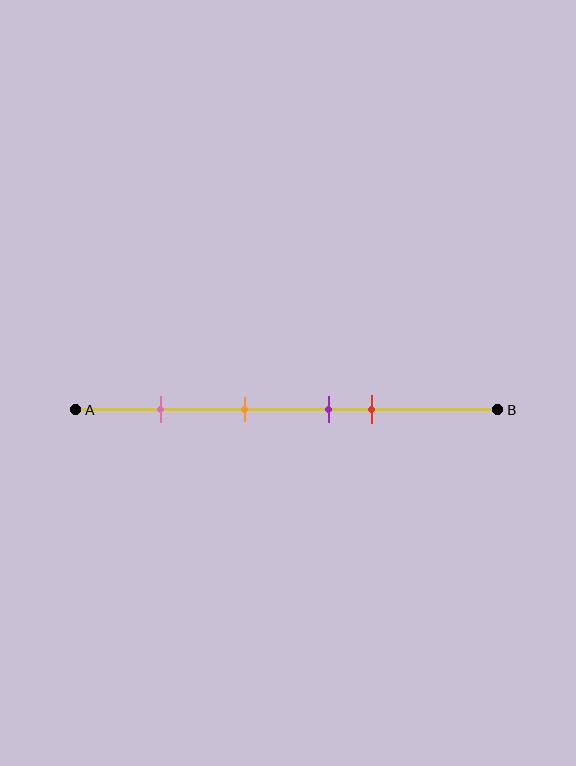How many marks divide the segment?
There are 4 marks dividing the segment.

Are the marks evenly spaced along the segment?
No, the marks are not evenly spaced.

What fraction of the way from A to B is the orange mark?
The orange mark is approximately 40% (0.4) of the way from A to B.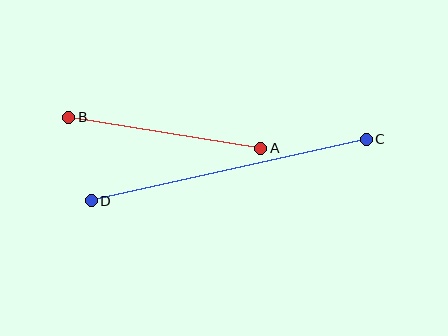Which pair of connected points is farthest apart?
Points C and D are farthest apart.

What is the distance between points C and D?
The distance is approximately 282 pixels.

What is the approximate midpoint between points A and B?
The midpoint is at approximately (165, 133) pixels.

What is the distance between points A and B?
The distance is approximately 194 pixels.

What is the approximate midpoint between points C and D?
The midpoint is at approximately (229, 170) pixels.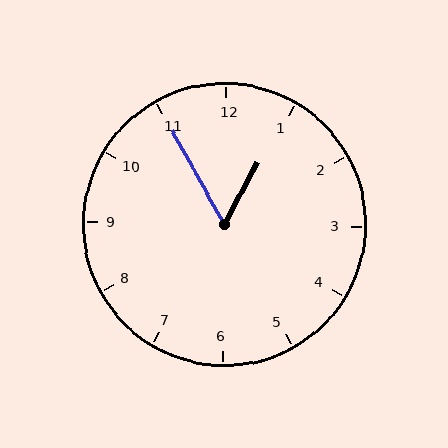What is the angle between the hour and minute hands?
Approximately 58 degrees.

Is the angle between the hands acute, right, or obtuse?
It is acute.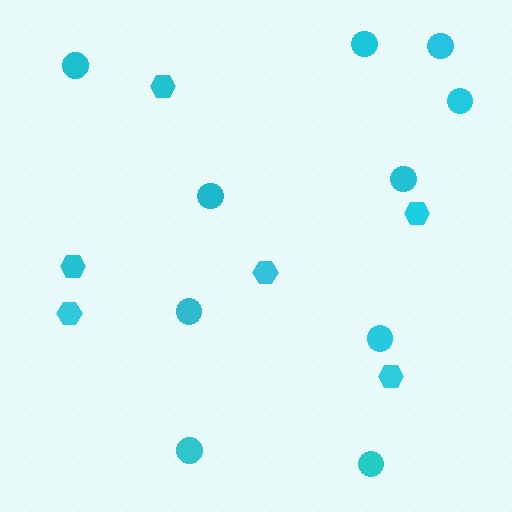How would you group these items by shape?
There are 2 groups: one group of circles (10) and one group of hexagons (6).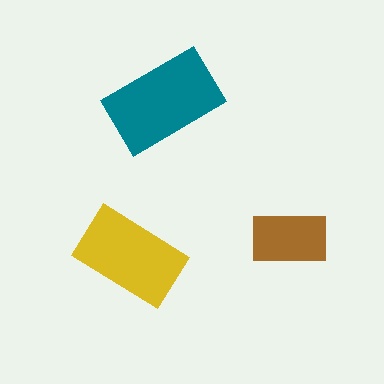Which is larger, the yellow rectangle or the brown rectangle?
The yellow one.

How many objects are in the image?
There are 3 objects in the image.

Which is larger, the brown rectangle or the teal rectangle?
The teal one.